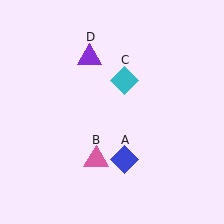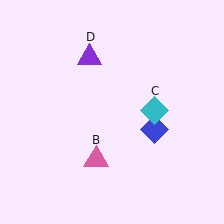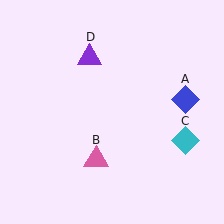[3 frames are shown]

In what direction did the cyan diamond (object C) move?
The cyan diamond (object C) moved down and to the right.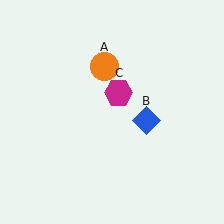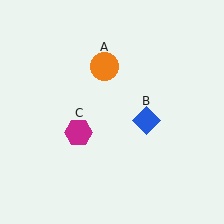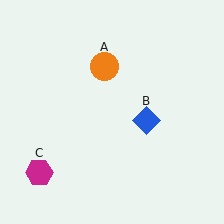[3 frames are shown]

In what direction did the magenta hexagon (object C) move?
The magenta hexagon (object C) moved down and to the left.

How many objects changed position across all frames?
1 object changed position: magenta hexagon (object C).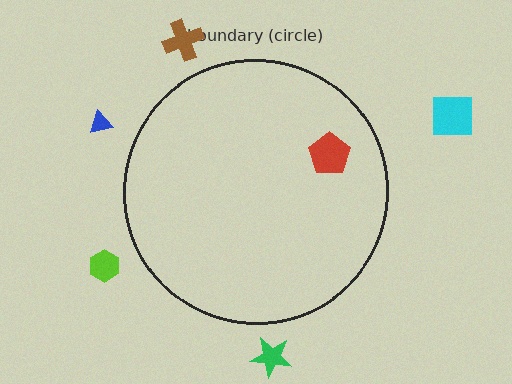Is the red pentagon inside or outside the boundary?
Inside.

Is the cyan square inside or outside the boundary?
Outside.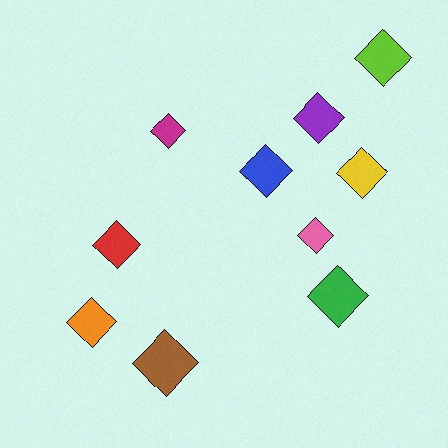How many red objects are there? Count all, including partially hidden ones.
There is 1 red object.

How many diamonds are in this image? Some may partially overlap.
There are 10 diamonds.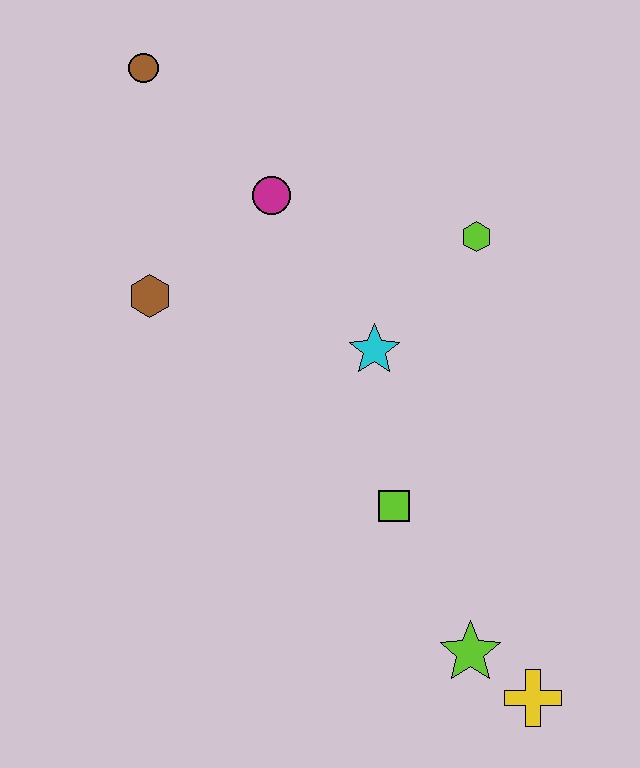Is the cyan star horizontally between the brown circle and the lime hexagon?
Yes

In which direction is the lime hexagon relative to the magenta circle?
The lime hexagon is to the right of the magenta circle.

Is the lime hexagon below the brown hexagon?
No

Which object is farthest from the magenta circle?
The yellow cross is farthest from the magenta circle.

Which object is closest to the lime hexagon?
The cyan star is closest to the lime hexagon.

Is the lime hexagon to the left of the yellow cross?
Yes